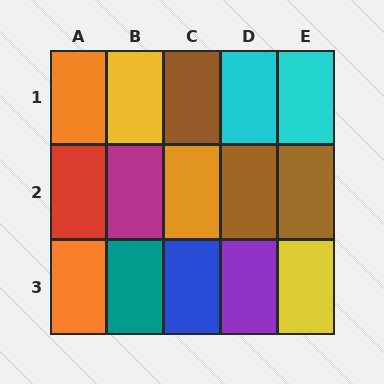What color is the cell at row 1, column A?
Orange.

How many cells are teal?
1 cell is teal.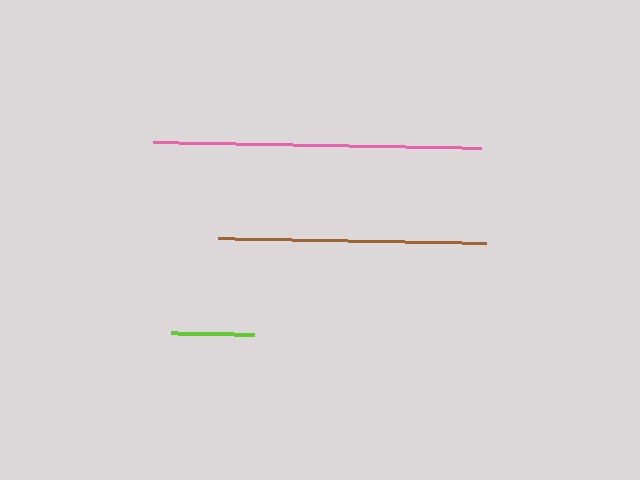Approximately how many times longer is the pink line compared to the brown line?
The pink line is approximately 1.2 times the length of the brown line.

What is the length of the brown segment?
The brown segment is approximately 268 pixels long.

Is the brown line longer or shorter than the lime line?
The brown line is longer than the lime line.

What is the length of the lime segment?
The lime segment is approximately 83 pixels long.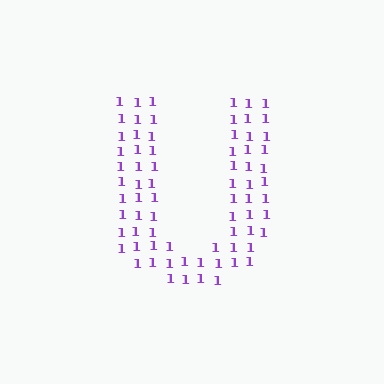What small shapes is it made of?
It is made of small digit 1's.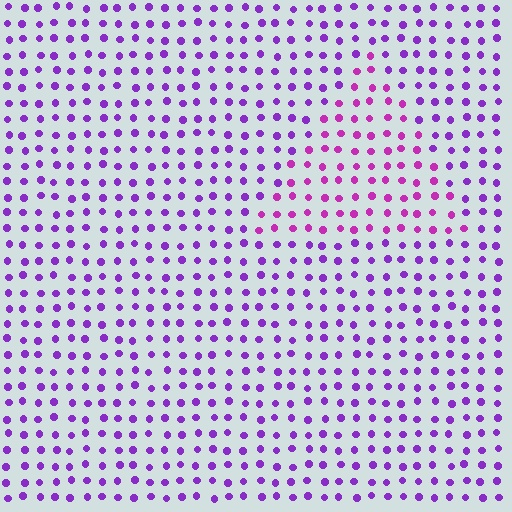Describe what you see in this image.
The image is filled with small purple elements in a uniform arrangement. A triangle-shaped region is visible where the elements are tinted to a slightly different hue, forming a subtle color boundary.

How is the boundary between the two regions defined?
The boundary is defined purely by a slight shift in hue (about 30 degrees). Spacing, size, and orientation are identical on both sides.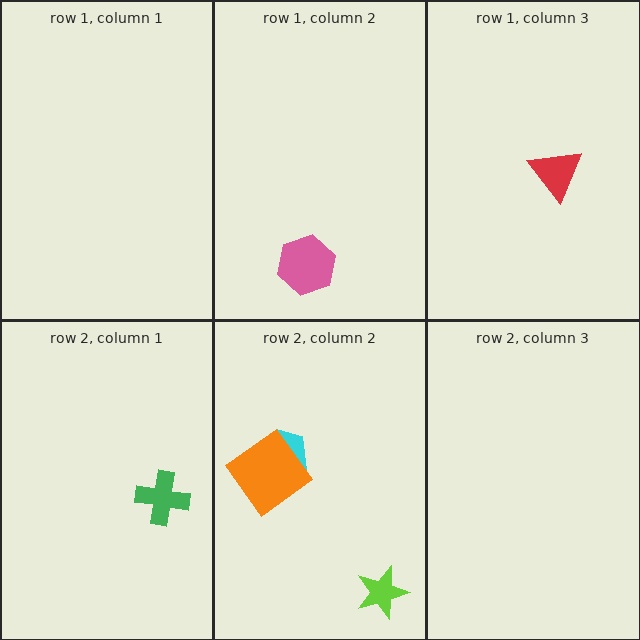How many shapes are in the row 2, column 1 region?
1.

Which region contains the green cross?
The row 2, column 1 region.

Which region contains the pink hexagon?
The row 1, column 2 region.